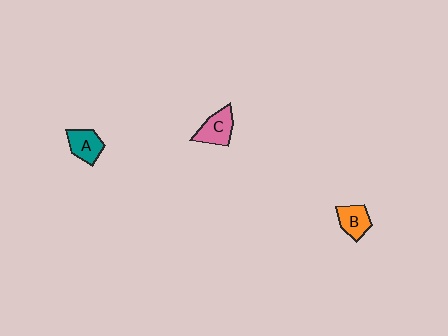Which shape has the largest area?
Shape C (pink).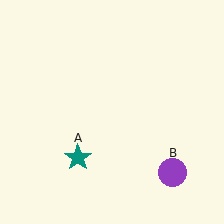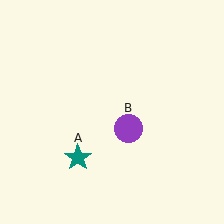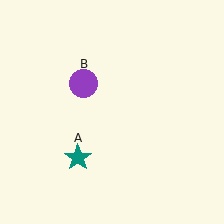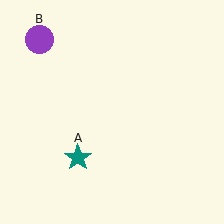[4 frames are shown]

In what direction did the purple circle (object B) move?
The purple circle (object B) moved up and to the left.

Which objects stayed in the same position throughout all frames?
Teal star (object A) remained stationary.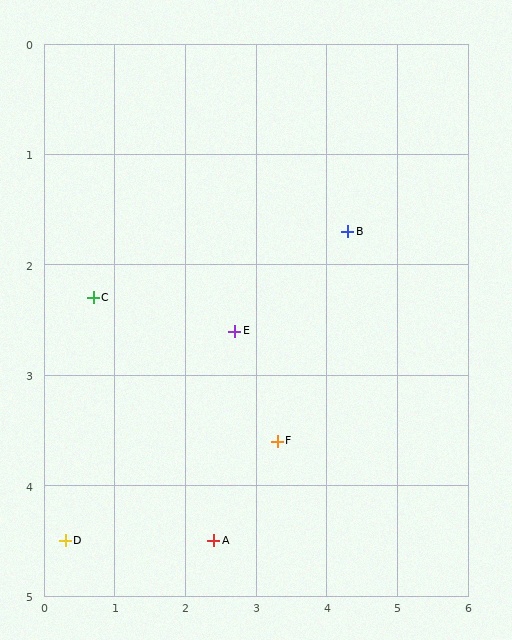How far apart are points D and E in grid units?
Points D and E are about 3.1 grid units apart.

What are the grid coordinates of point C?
Point C is at approximately (0.7, 2.3).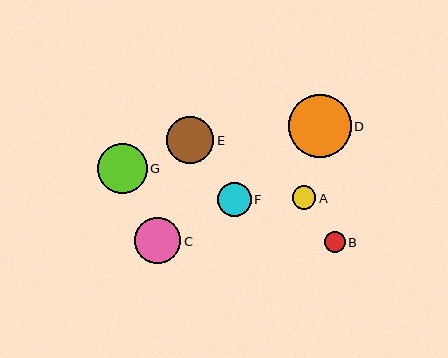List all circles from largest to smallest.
From largest to smallest: D, G, E, C, F, A, B.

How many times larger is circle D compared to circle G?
Circle D is approximately 1.3 times the size of circle G.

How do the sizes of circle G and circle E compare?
Circle G and circle E are approximately the same size.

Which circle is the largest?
Circle D is the largest with a size of approximately 63 pixels.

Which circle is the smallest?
Circle B is the smallest with a size of approximately 21 pixels.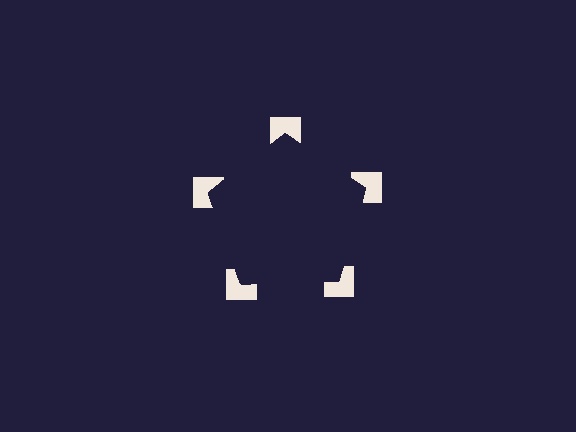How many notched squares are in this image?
There are 5 — one at each vertex of the illusory pentagon.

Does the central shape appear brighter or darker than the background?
It typically appears slightly darker than the background, even though no actual brightness change is drawn.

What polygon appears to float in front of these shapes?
An illusory pentagon — its edges are inferred from the aligned wedge cuts in the notched squares, not physically drawn.